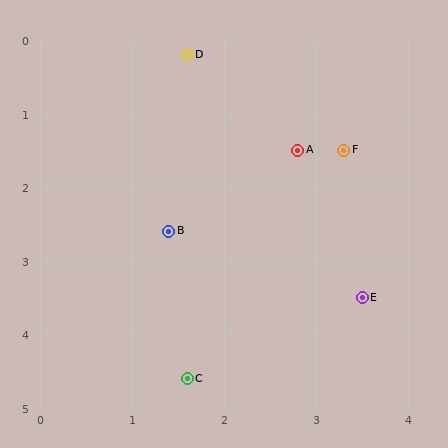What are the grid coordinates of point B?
Point B is at approximately (1.4, 2.6).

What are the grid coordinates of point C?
Point C is at approximately (1.6, 4.6).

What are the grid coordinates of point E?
Point E is at approximately (3.5, 3.5).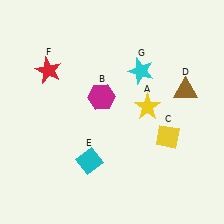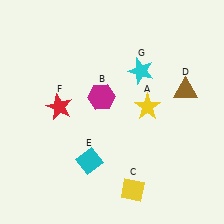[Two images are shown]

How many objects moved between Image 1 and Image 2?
2 objects moved between the two images.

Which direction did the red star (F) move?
The red star (F) moved down.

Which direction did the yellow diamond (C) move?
The yellow diamond (C) moved down.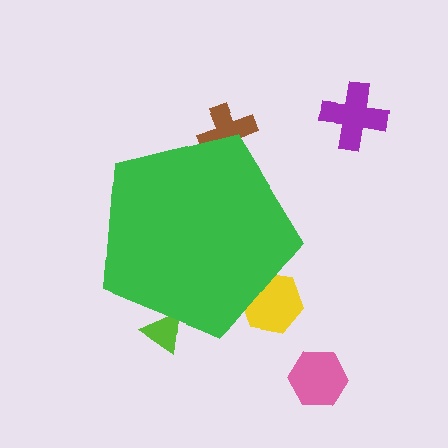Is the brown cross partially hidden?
Yes, the brown cross is partially hidden behind the green pentagon.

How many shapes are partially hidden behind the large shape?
3 shapes are partially hidden.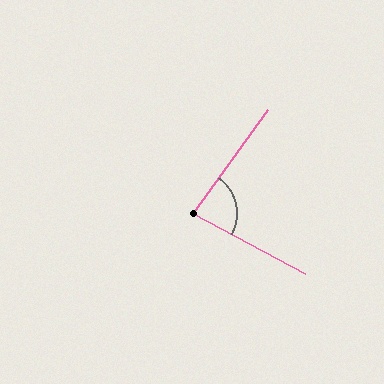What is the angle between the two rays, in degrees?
Approximately 82 degrees.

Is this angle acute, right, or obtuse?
It is acute.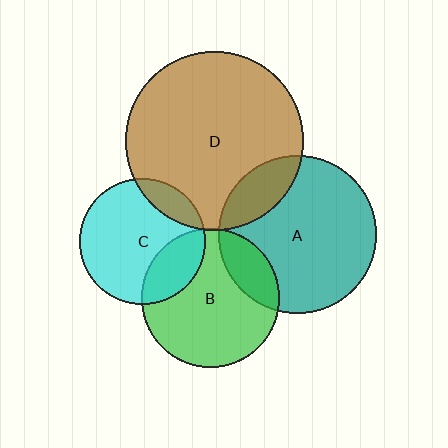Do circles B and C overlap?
Yes.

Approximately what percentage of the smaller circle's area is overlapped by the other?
Approximately 25%.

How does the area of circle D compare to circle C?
Approximately 2.0 times.